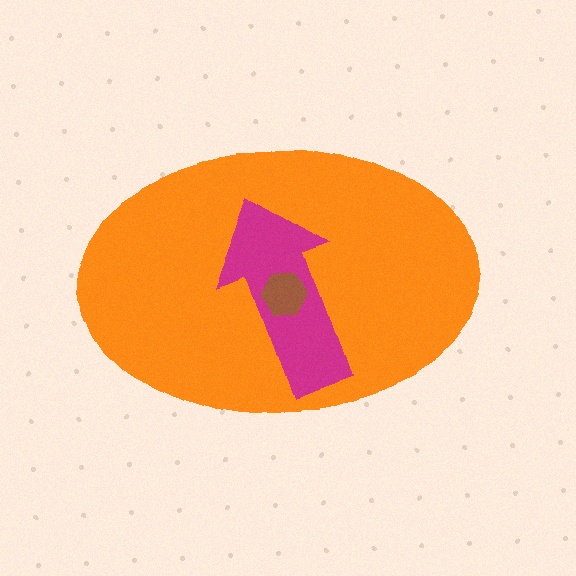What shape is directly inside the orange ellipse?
The magenta arrow.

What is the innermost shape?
The brown hexagon.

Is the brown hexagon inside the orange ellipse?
Yes.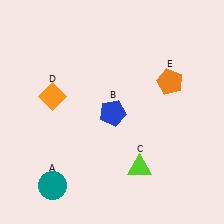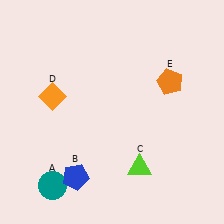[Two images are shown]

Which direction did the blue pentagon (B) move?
The blue pentagon (B) moved down.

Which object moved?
The blue pentagon (B) moved down.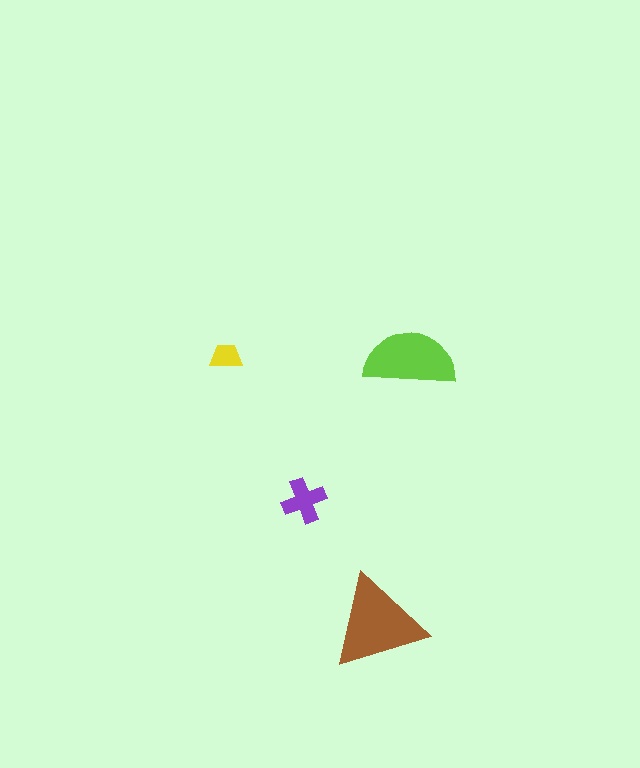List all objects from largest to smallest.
The brown triangle, the lime semicircle, the purple cross, the yellow trapezoid.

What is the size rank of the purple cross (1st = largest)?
3rd.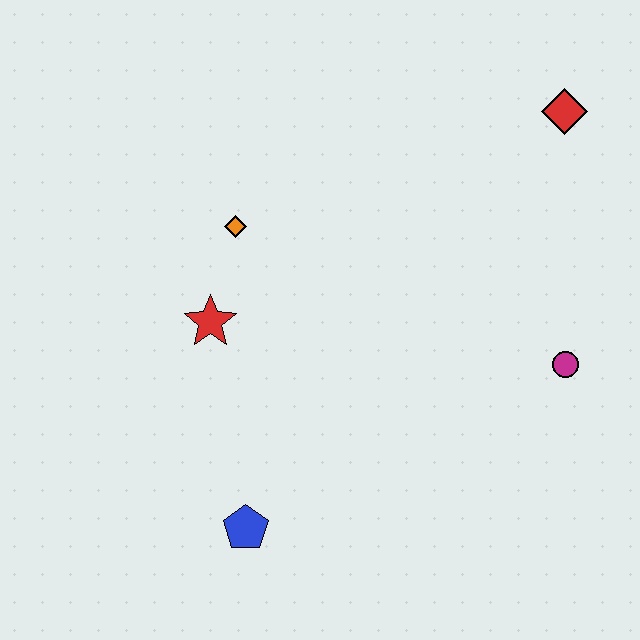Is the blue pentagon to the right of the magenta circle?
No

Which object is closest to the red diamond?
The magenta circle is closest to the red diamond.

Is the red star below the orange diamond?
Yes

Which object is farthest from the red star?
The red diamond is farthest from the red star.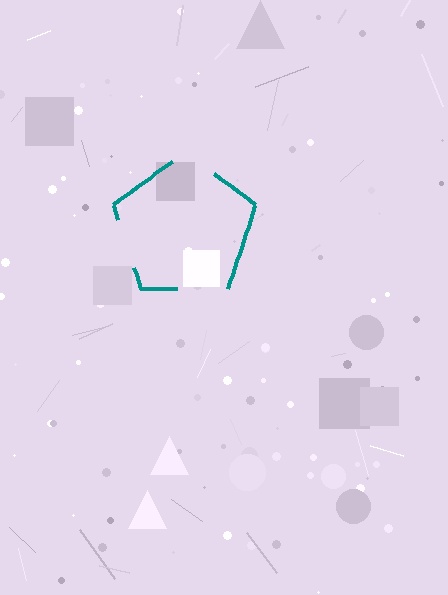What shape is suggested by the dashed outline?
The dashed outline suggests a pentagon.